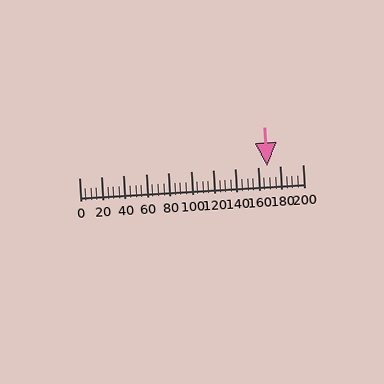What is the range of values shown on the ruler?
The ruler shows values from 0 to 200.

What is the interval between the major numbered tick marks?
The major tick marks are spaced 20 units apart.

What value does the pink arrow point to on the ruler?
The pink arrow points to approximately 168.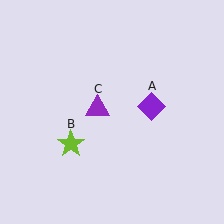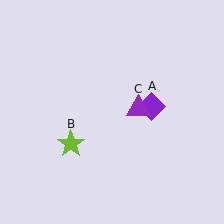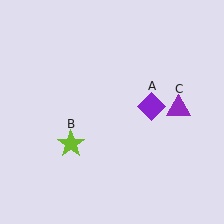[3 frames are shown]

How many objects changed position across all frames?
1 object changed position: purple triangle (object C).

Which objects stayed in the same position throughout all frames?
Purple diamond (object A) and lime star (object B) remained stationary.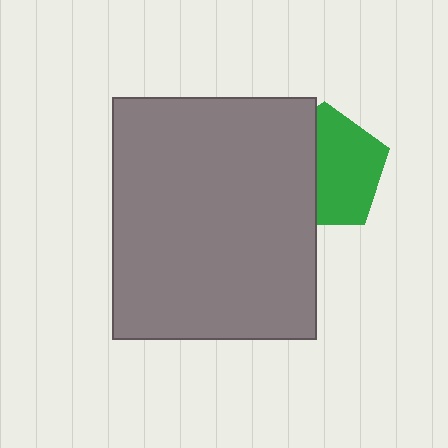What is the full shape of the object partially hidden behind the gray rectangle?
The partially hidden object is a green pentagon.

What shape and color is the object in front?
The object in front is a gray rectangle.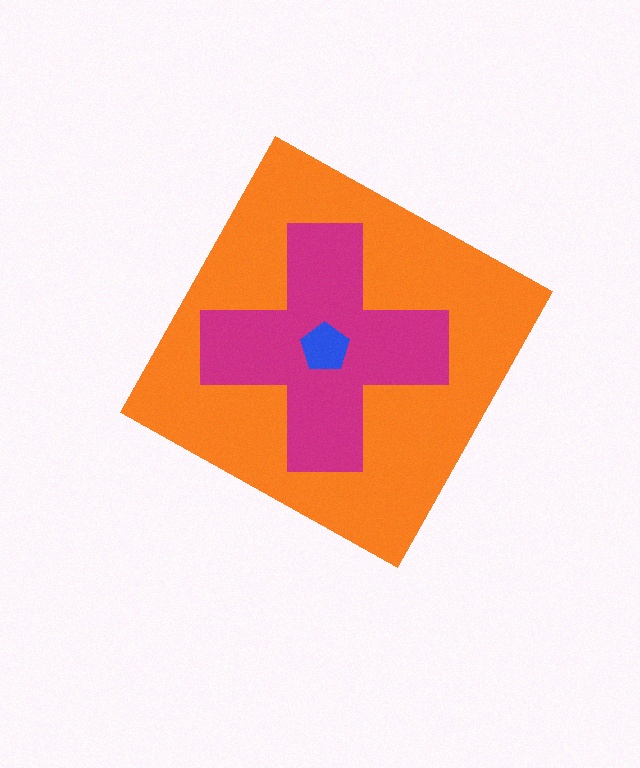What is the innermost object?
The blue pentagon.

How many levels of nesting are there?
3.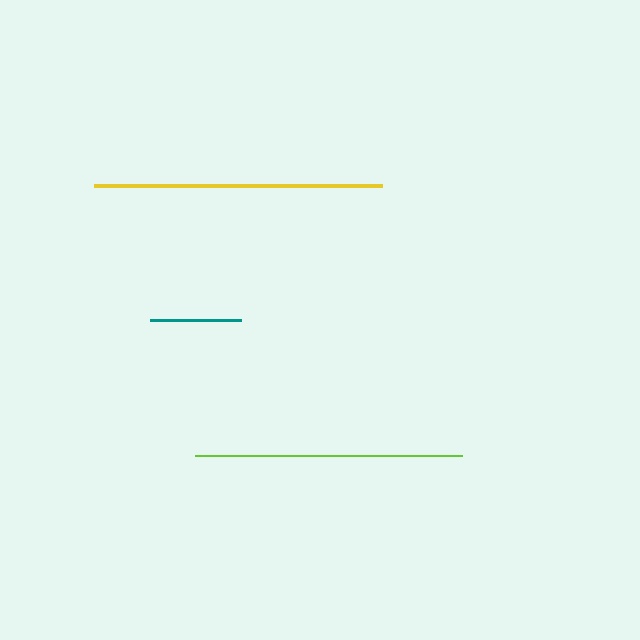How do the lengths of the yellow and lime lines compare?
The yellow and lime lines are approximately the same length.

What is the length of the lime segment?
The lime segment is approximately 267 pixels long.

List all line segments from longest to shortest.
From longest to shortest: yellow, lime, teal.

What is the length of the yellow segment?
The yellow segment is approximately 288 pixels long.